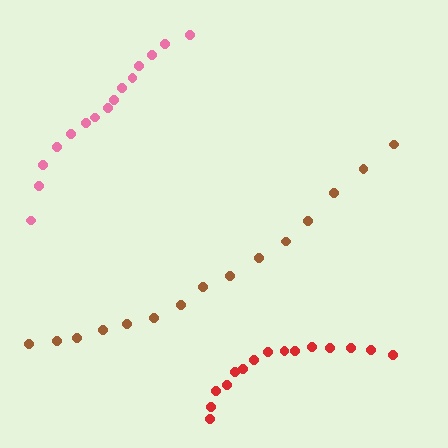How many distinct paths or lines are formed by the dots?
There are 3 distinct paths.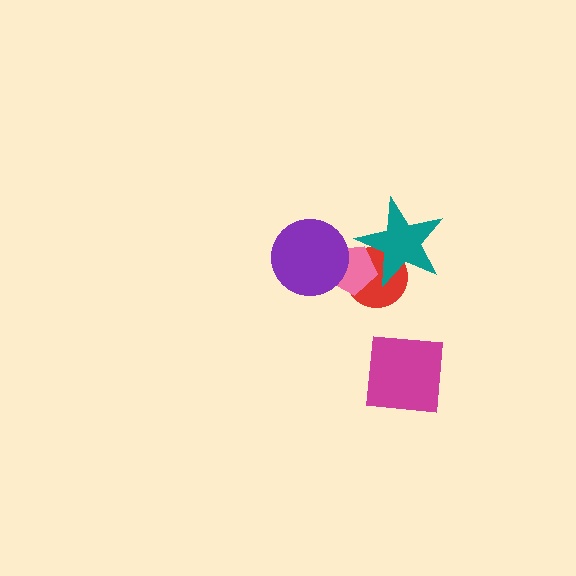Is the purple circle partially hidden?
No, no other shape covers it.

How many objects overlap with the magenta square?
0 objects overlap with the magenta square.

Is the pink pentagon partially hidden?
Yes, it is partially covered by another shape.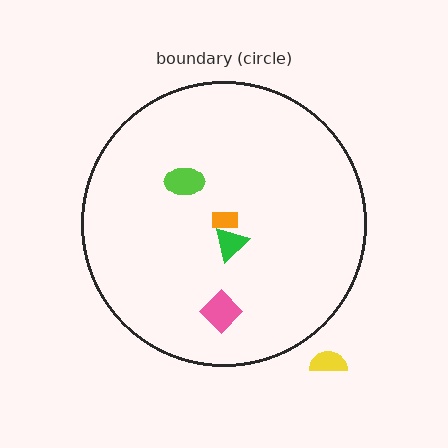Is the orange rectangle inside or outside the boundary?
Inside.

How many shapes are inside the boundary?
4 inside, 1 outside.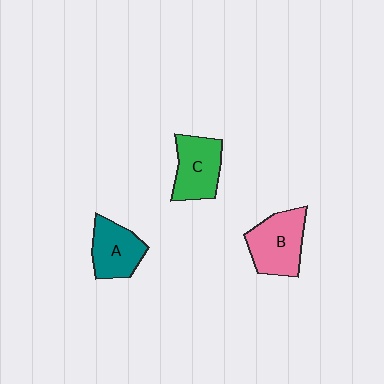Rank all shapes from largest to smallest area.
From largest to smallest: B (pink), C (green), A (teal).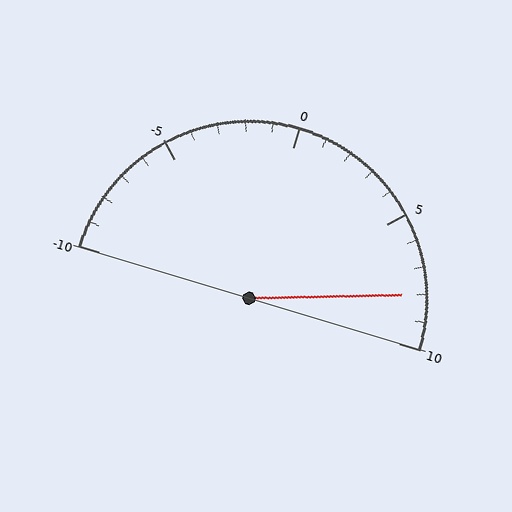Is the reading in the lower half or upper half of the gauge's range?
The reading is in the upper half of the range (-10 to 10).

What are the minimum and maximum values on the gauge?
The gauge ranges from -10 to 10.